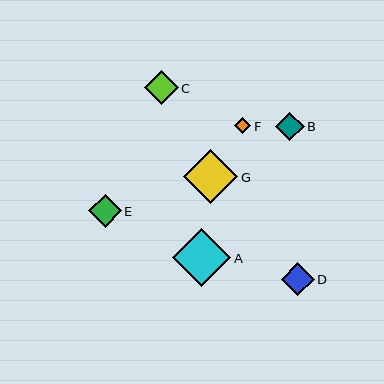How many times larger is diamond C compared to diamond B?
Diamond C is approximately 1.2 times the size of diamond B.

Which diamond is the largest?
Diamond A is the largest with a size of approximately 58 pixels.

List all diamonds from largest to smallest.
From largest to smallest: A, G, C, D, E, B, F.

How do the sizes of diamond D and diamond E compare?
Diamond D and diamond E are approximately the same size.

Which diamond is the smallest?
Diamond F is the smallest with a size of approximately 16 pixels.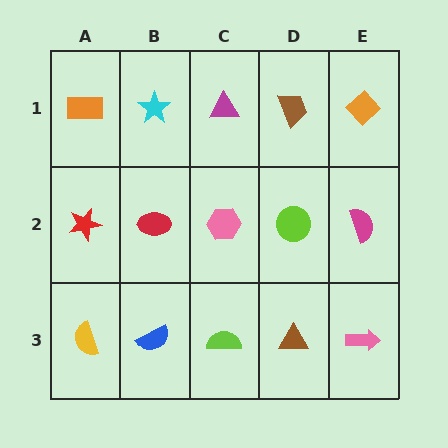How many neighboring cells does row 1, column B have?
3.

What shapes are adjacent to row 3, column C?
A pink hexagon (row 2, column C), a blue semicircle (row 3, column B), a brown triangle (row 3, column D).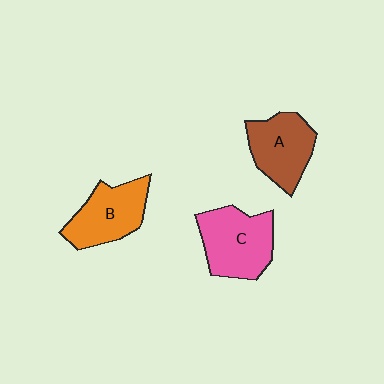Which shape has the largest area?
Shape C (pink).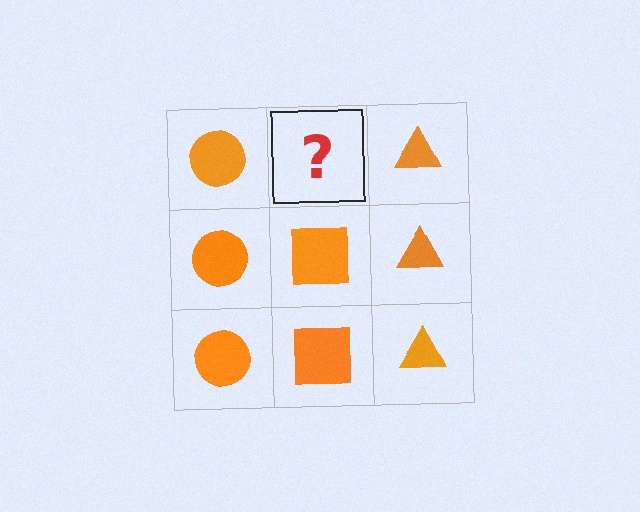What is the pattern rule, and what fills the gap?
The rule is that each column has a consistent shape. The gap should be filled with an orange square.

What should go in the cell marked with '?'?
The missing cell should contain an orange square.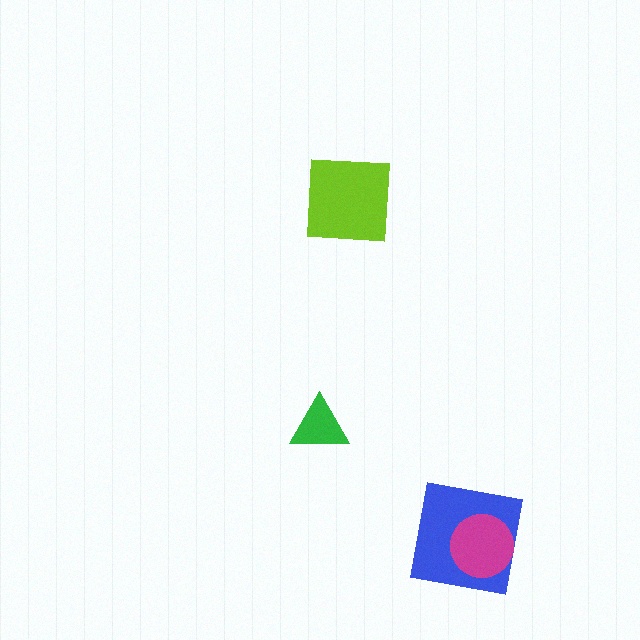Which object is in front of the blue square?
The magenta circle is in front of the blue square.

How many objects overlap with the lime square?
0 objects overlap with the lime square.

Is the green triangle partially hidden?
No, no other shape covers it.